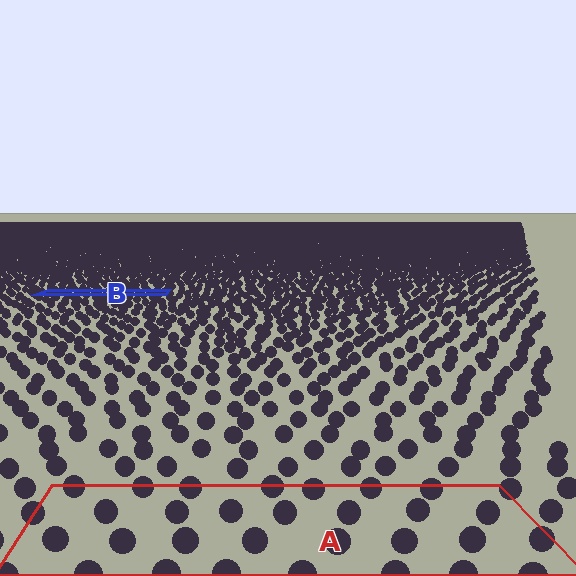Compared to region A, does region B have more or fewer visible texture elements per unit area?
Region B has more texture elements per unit area — they are packed more densely because it is farther away.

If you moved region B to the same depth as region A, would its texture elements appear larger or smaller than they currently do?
They would appear larger. At a closer depth, the same texture elements are projected at a bigger on-screen size.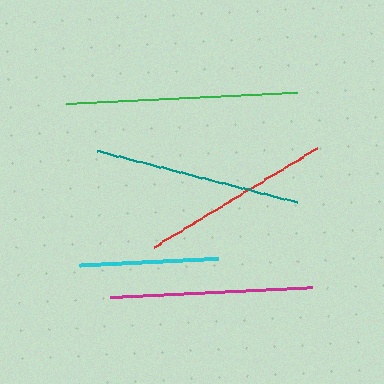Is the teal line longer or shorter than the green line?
The green line is longer than the teal line.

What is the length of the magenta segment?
The magenta segment is approximately 202 pixels long.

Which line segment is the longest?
The green line is the longest at approximately 232 pixels.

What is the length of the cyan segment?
The cyan segment is approximately 139 pixels long.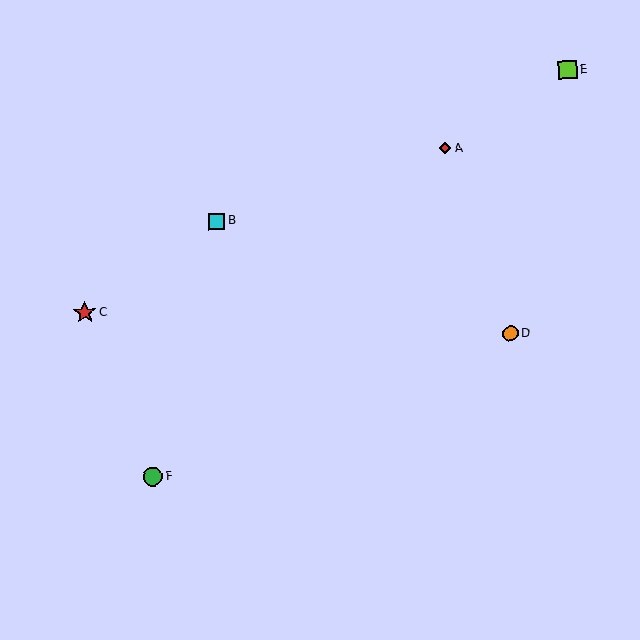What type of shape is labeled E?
Shape E is a lime square.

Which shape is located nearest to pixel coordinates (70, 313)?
The red star (labeled C) at (85, 313) is nearest to that location.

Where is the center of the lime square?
The center of the lime square is at (567, 70).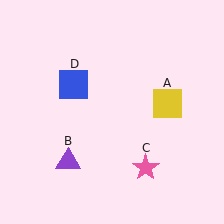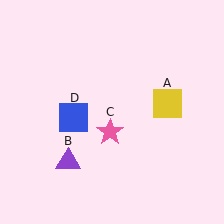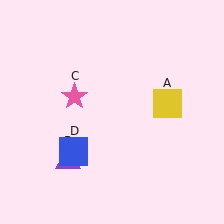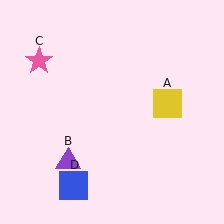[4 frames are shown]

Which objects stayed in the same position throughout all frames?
Yellow square (object A) and purple triangle (object B) remained stationary.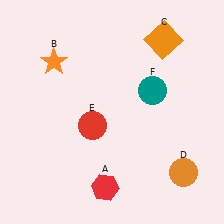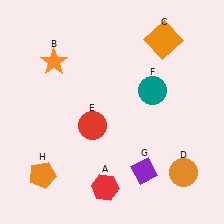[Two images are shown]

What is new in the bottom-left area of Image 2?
An orange pentagon (H) was added in the bottom-left area of Image 2.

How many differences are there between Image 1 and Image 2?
There are 2 differences between the two images.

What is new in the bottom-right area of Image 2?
A purple diamond (G) was added in the bottom-right area of Image 2.